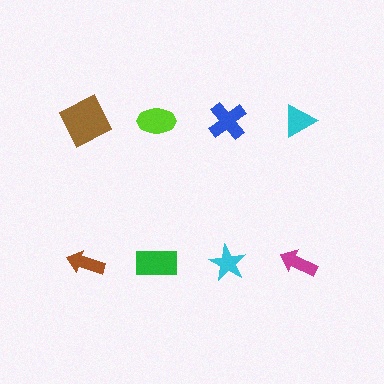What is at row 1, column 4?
A cyan triangle.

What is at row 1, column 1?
A brown square.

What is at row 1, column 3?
A blue cross.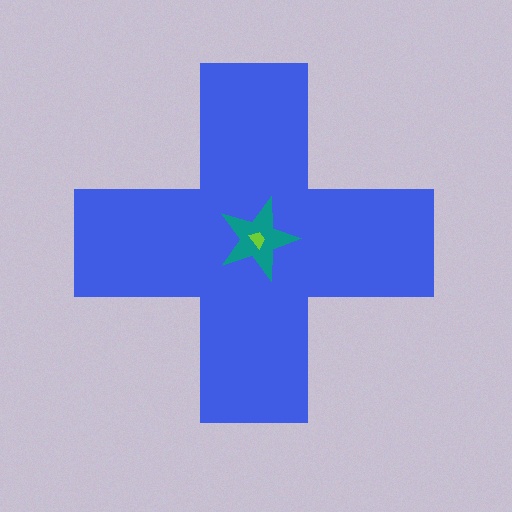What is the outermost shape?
The blue cross.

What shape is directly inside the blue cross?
The teal star.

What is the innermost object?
The lime trapezoid.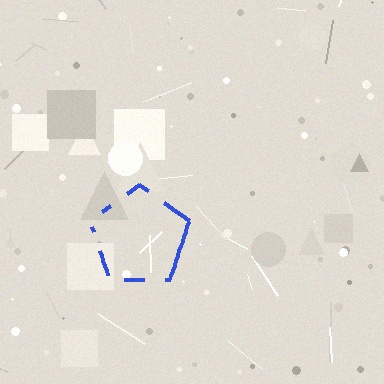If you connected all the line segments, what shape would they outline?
They would outline a pentagon.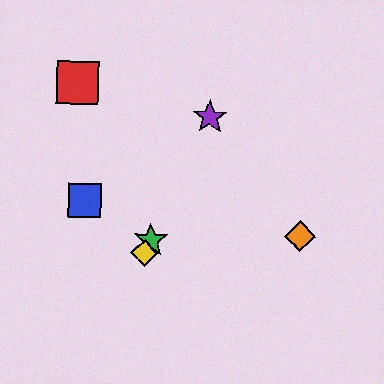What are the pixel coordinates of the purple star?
The purple star is at (210, 117).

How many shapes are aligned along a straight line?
3 shapes (the green star, the yellow diamond, the purple star) are aligned along a straight line.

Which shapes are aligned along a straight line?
The green star, the yellow diamond, the purple star are aligned along a straight line.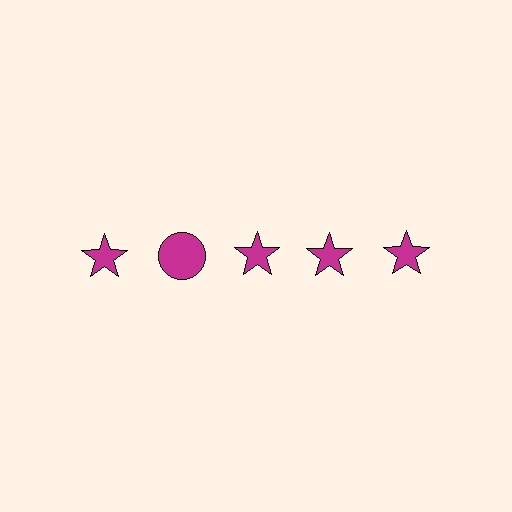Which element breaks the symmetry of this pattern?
The magenta circle in the top row, second from left column breaks the symmetry. All other shapes are magenta stars.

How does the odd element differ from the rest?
It has a different shape: circle instead of star.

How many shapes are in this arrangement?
There are 5 shapes arranged in a grid pattern.